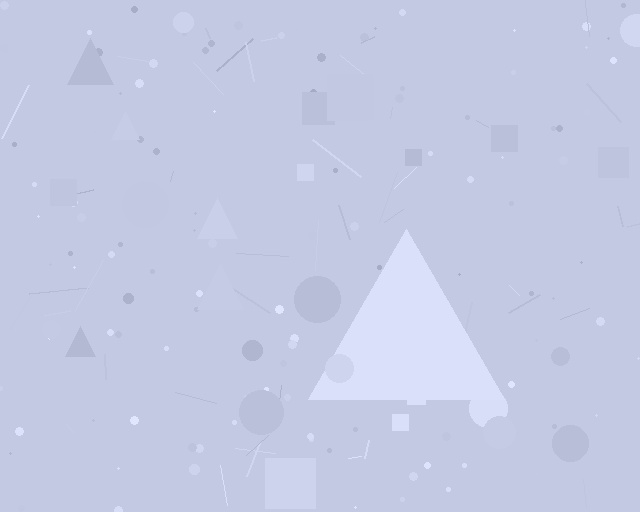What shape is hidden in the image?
A triangle is hidden in the image.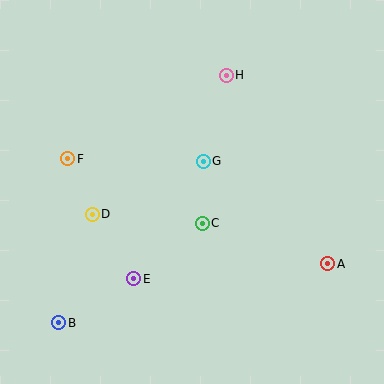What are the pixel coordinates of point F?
Point F is at (68, 159).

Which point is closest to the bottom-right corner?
Point A is closest to the bottom-right corner.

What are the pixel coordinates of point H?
Point H is at (226, 75).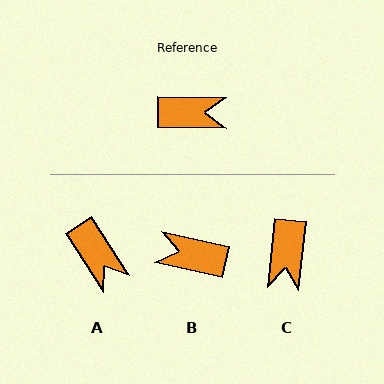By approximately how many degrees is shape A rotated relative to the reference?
Approximately 56 degrees clockwise.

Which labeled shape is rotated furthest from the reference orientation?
B, about 169 degrees away.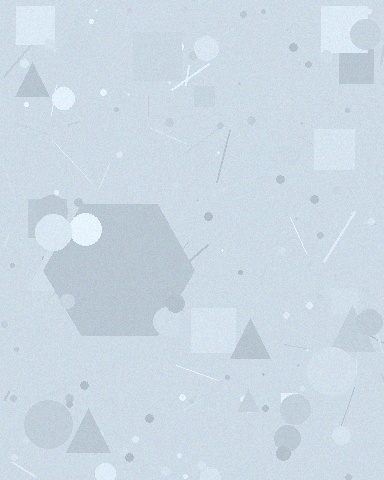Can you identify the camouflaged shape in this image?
The camouflaged shape is a hexagon.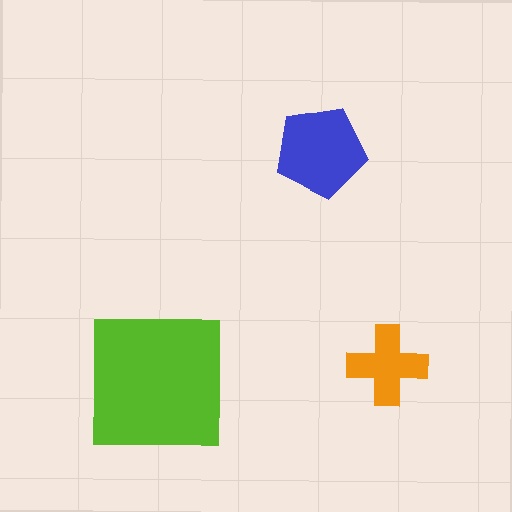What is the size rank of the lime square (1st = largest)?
1st.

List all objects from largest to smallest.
The lime square, the blue pentagon, the orange cross.